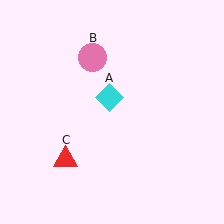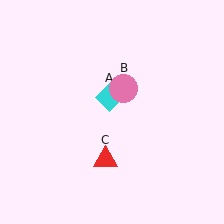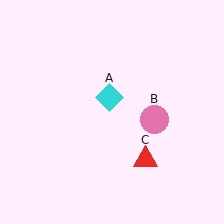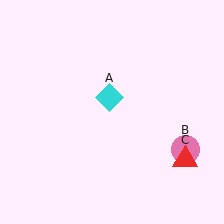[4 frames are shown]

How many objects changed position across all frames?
2 objects changed position: pink circle (object B), red triangle (object C).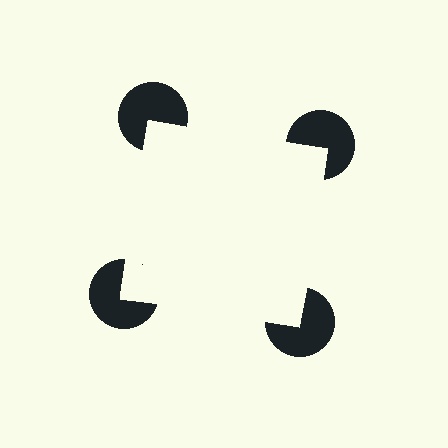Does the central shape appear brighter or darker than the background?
It typically appears slightly brighter than the background, even though no actual brightness change is drawn.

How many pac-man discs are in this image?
There are 4 — one at each vertex of the illusory square.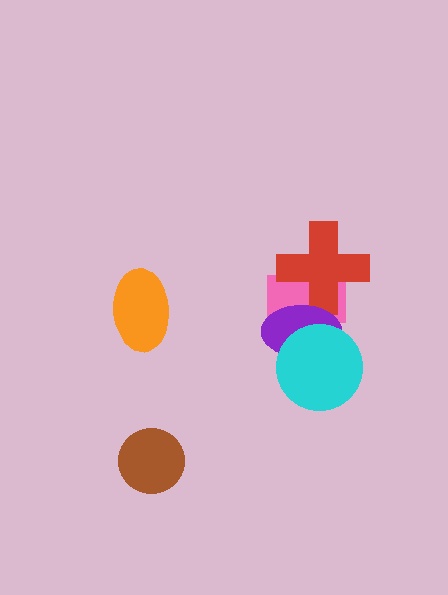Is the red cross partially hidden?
Yes, it is partially covered by another shape.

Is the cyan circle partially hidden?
No, no other shape covers it.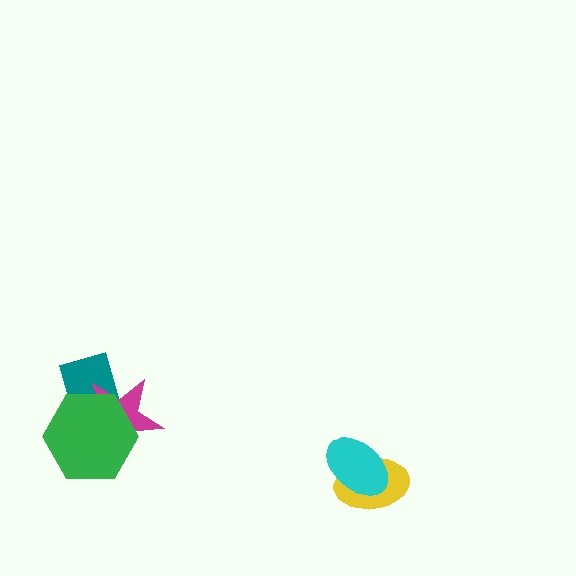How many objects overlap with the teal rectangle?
2 objects overlap with the teal rectangle.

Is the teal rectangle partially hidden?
Yes, it is partially covered by another shape.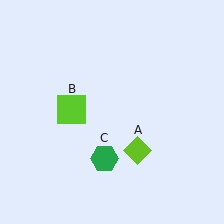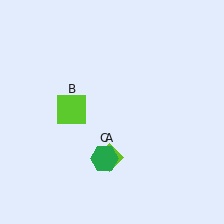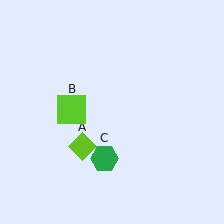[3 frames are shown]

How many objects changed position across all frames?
1 object changed position: lime diamond (object A).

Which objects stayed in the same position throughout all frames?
Lime square (object B) and green hexagon (object C) remained stationary.